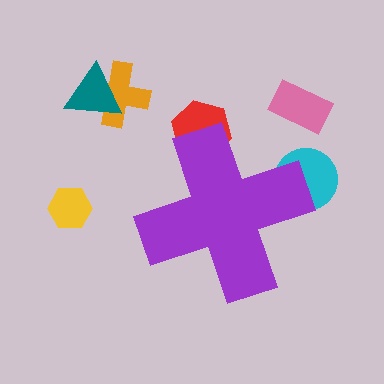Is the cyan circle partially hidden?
Yes, the cyan circle is partially hidden behind the purple cross.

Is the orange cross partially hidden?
No, the orange cross is fully visible.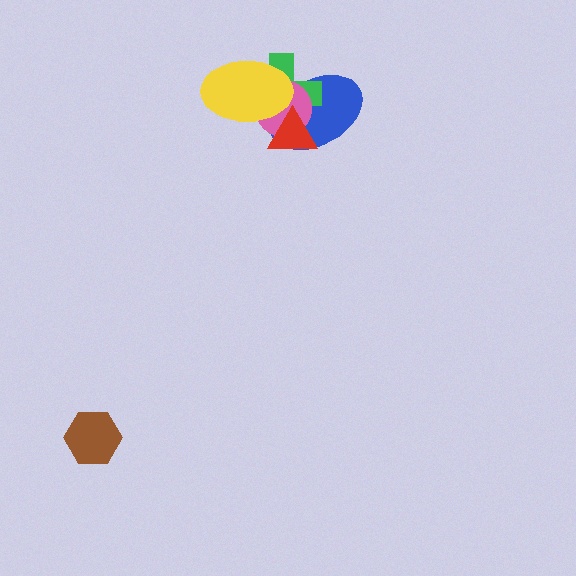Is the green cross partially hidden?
Yes, it is partially covered by another shape.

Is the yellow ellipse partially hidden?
Yes, it is partially covered by another shape.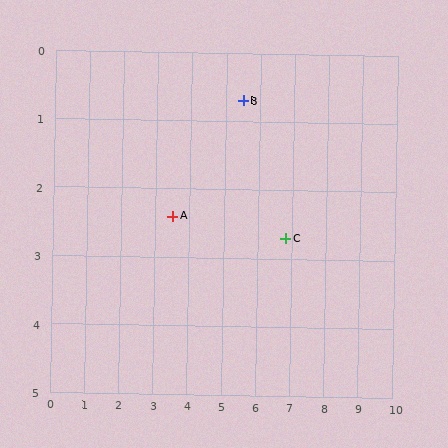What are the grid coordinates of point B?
Point B is at approximately (5.5, 0.7).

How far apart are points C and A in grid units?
Points C and A are about 3.3 grid units apart.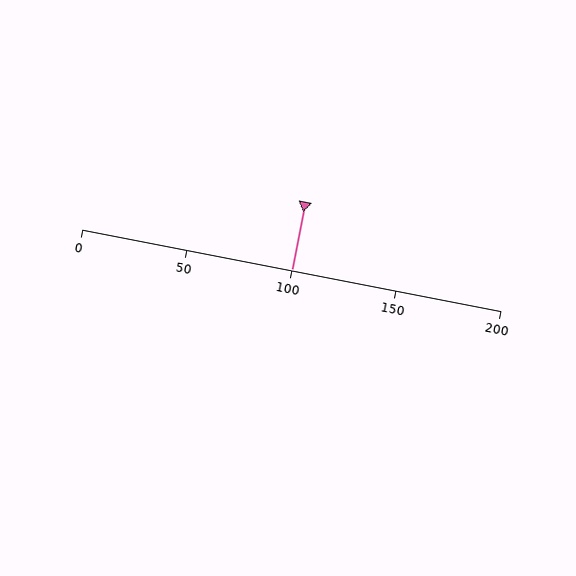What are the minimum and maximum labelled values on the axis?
The axis runs from 0 to 200.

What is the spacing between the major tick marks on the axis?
The major ticks are spaced 50 apart.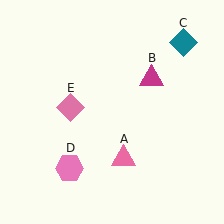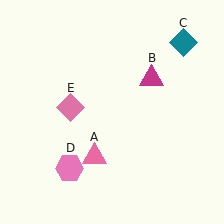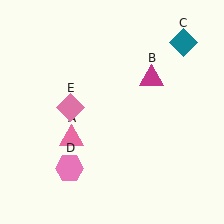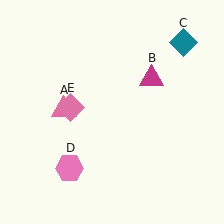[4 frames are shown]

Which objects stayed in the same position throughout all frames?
Magenta triangle (object B) and teal diamond (object C) and pink hexagon (object D) and pink diamond (object E) remained stationary.